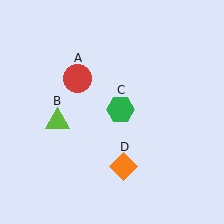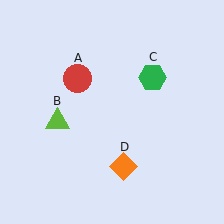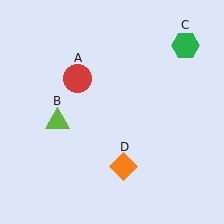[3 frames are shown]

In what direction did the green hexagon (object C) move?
The green hexagon (object C) moved up and to the right.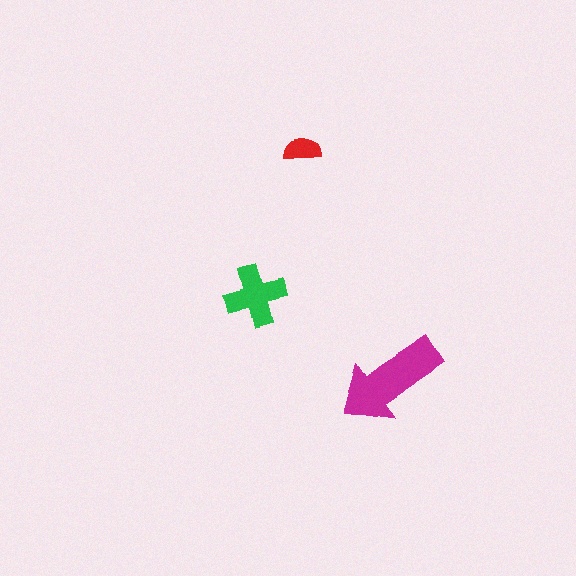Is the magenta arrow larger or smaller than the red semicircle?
Larger.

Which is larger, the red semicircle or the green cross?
The green cross.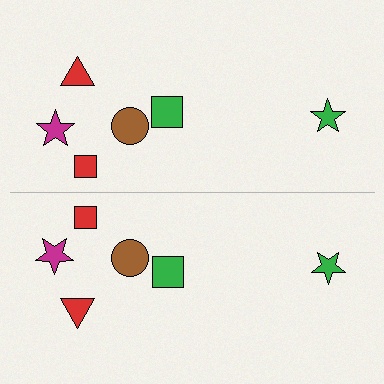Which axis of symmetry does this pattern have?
The pattern has a horizontal axis of symmetry running through the center of the image.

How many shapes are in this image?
There are 12 shapes in this image.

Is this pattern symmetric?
Yes, this pattern has bilateral (reflection) symmetry.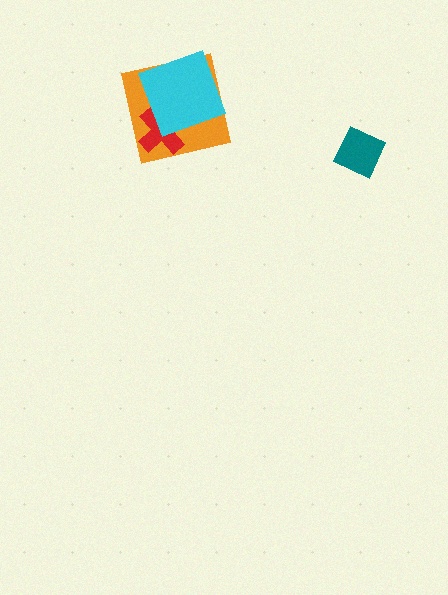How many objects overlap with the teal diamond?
0 objects overlap with the teal diamond.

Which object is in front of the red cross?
The cyan square is in front of the red cross.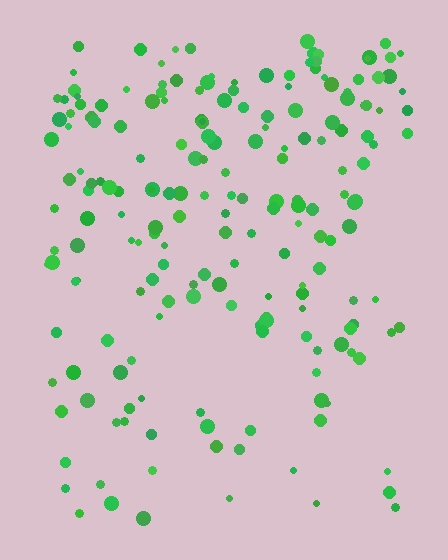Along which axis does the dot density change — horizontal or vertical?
Vertical.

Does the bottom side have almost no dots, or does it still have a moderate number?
Still a moderate number, just noticeably fewer than the top.